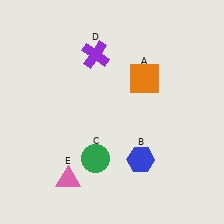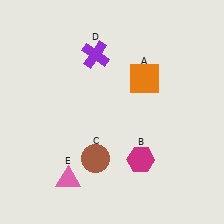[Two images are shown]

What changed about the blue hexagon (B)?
In Image 1, B is blue. In Image 2, it changed to magenta.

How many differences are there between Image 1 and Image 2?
There are 2 differences between the two images.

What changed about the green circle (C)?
In Image 1, C is green. In Image 2, it changed to brown.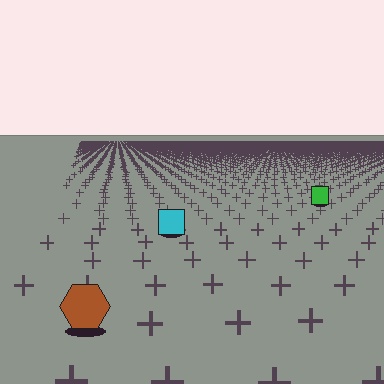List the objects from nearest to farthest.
From nearest to farthest: the brown hexagon, the cyan square, the green square.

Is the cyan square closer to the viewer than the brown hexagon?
No. The brown hexagon is closer — you can tell from the texture gradient: the ground texture is coarser near it.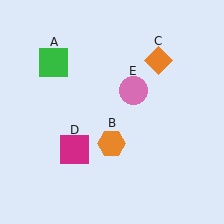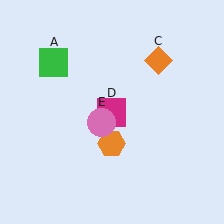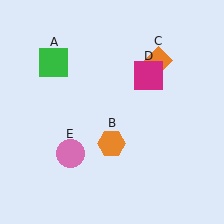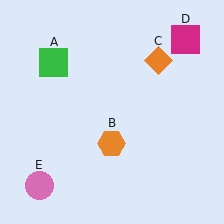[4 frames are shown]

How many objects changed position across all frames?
2 objects changed position: magenta square (object D), pink circle (object E).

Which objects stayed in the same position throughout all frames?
Green square (object A) and orange hexagon (object B) and orange diamond (object C) remained stationary.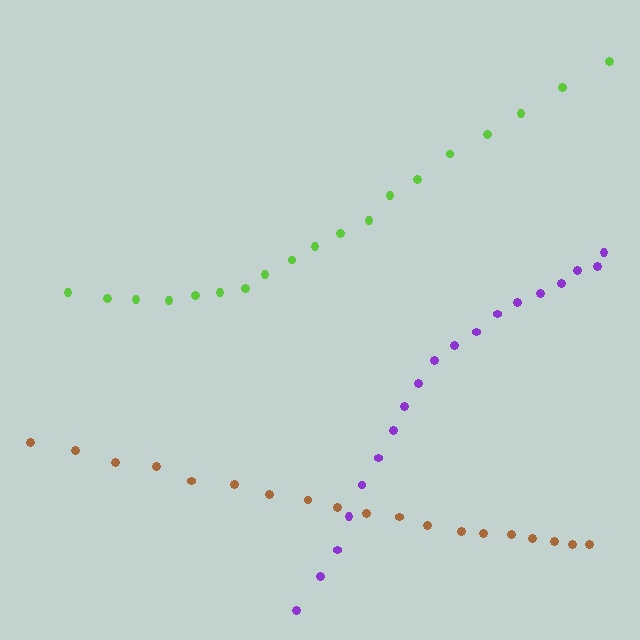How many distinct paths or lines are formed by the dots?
There are 3 distinct paths.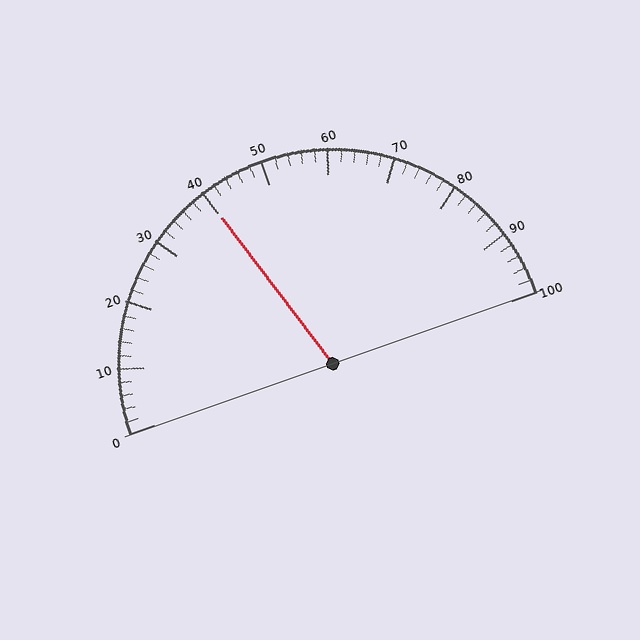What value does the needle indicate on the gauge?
The needle indicates approximately 40.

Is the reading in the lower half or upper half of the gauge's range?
The reading is in the lower half of the range (0 to 100).